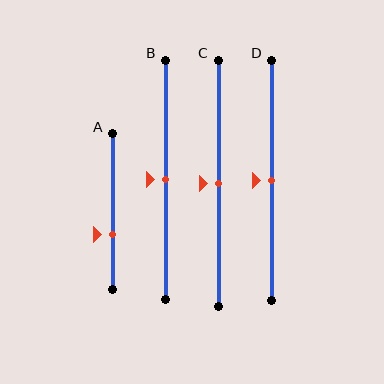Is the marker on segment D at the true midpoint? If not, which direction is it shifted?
Yes, the marker on segment D is at the true midpoint.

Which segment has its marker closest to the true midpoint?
Segment B has its marker closest to the true midpoint.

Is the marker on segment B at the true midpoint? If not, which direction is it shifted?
Yes, the marker on segment B is at the true midpoint.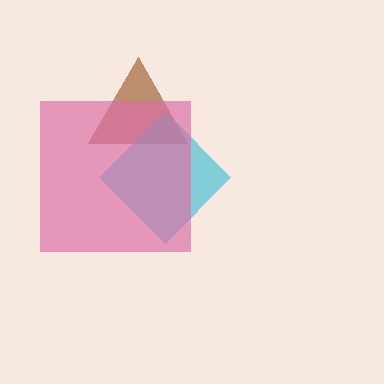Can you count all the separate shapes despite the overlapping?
Yes, there are 3 separate shapes.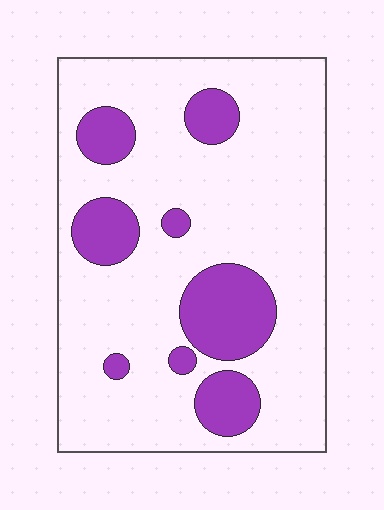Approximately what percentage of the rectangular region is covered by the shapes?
Approximately 20%.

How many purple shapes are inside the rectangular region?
8.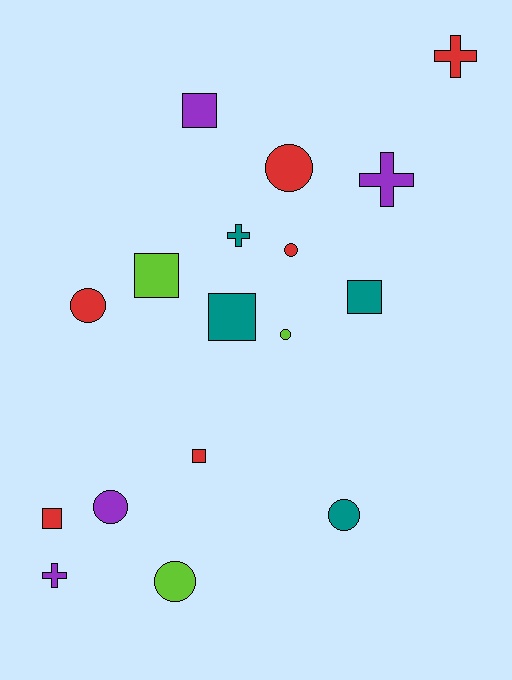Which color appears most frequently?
Red, with 6 objects.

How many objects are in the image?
There are 17 objects.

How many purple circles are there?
There is 1 purple circle.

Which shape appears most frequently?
Circle, with 7 objects.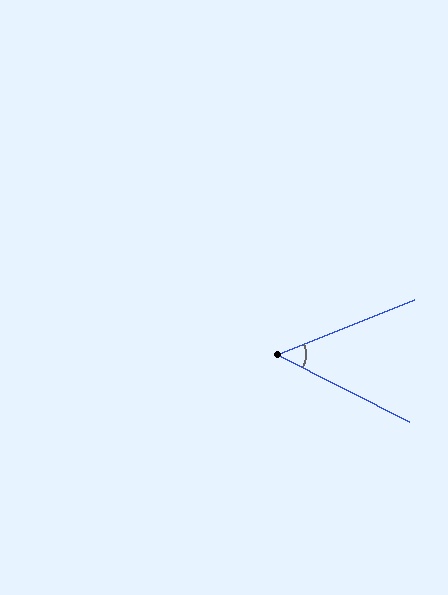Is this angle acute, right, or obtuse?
It is acute.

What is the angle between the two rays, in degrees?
Approximately 49 degrees.